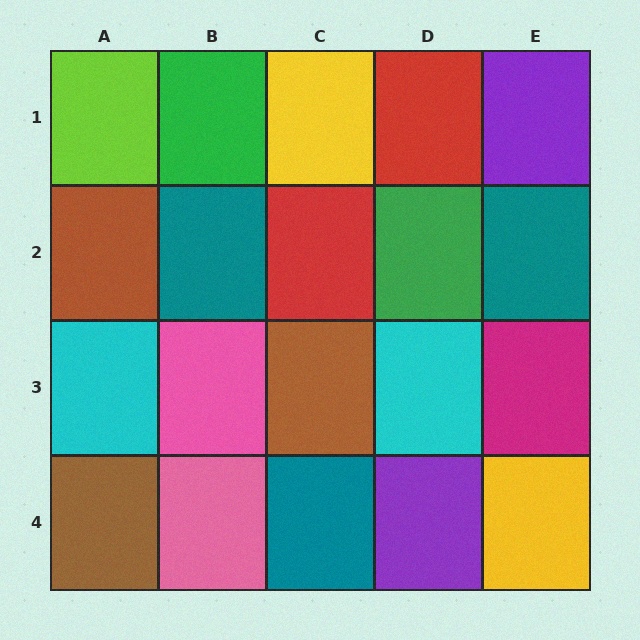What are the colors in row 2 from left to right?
Brown, teal, red, green, teal.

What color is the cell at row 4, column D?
Purple.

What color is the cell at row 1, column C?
Yellow.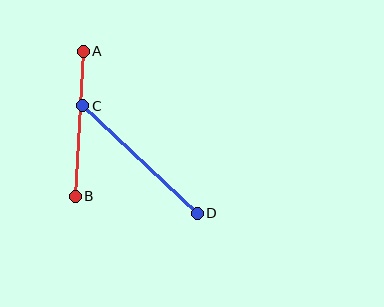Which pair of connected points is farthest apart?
Points C and D are farthest apart.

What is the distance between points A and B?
The distance is approximately 145 pixels.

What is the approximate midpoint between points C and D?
The midpoint is at approximately (140, 159) pixels.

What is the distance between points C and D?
The distance is approximately 157 pixels.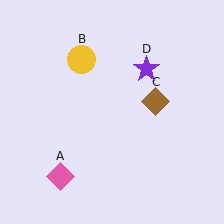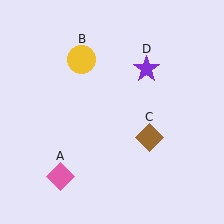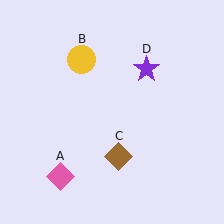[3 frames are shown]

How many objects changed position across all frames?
1 object changed position: brown diamond (object C).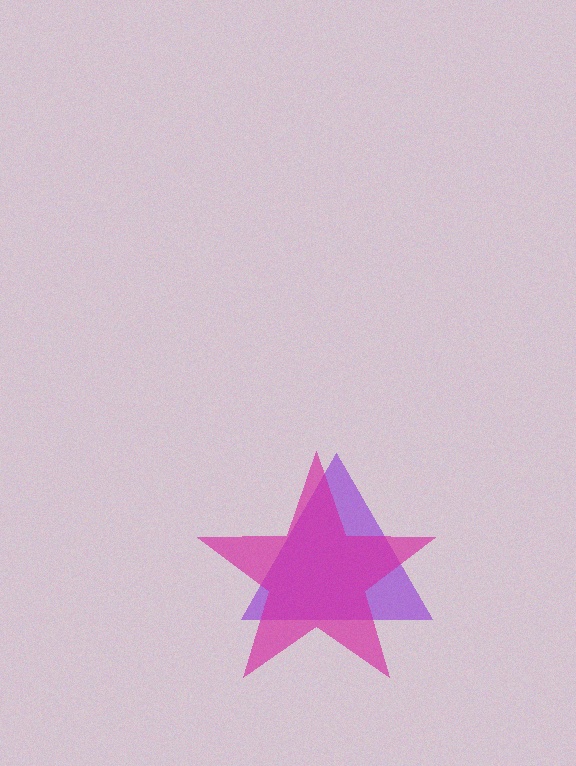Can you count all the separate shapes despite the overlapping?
Yes, there are 2 separate shapes.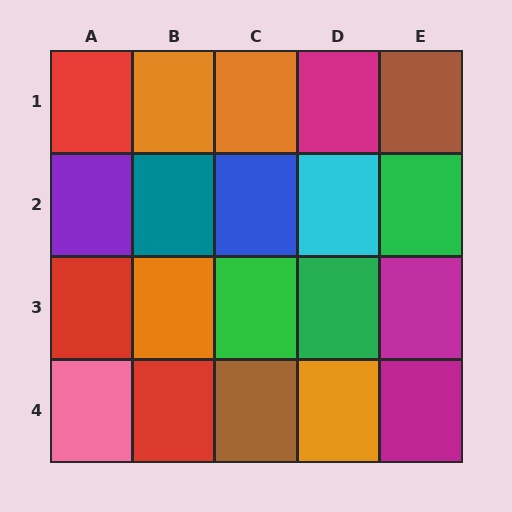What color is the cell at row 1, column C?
Orange.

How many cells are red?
3 cells are red.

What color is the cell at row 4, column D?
Orange.